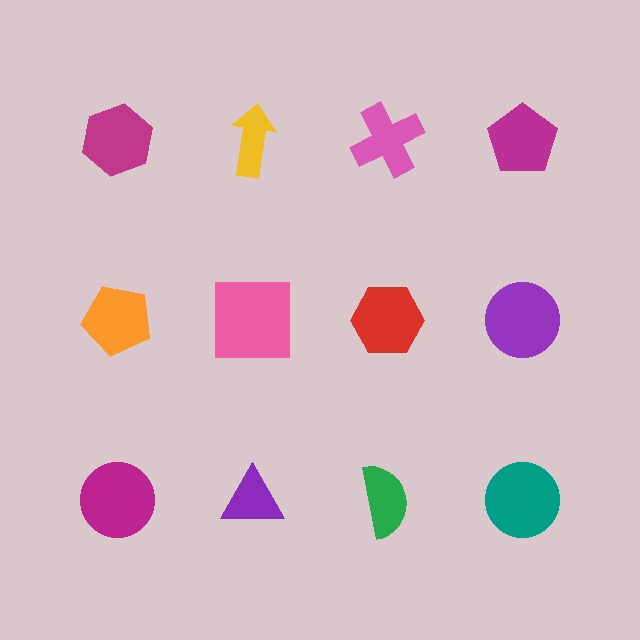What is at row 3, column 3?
A green semicircle.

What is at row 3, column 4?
A teal circle.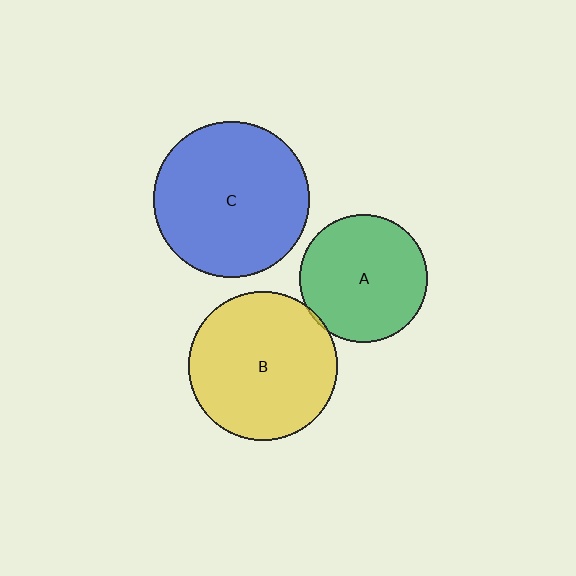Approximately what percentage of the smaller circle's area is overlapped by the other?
Approximately 5%.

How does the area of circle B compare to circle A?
Approximately 1.4 times.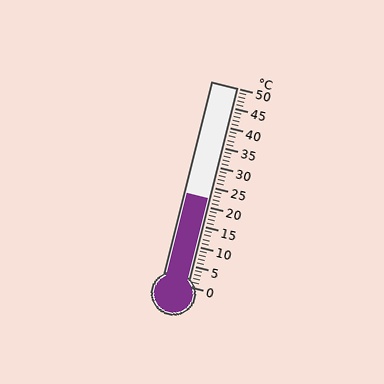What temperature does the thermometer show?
The thermometer shows approximately 22°C.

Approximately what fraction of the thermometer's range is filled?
The thermometer is filled to approximately 45% of its range.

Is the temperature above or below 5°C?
The temperature is above 5°C.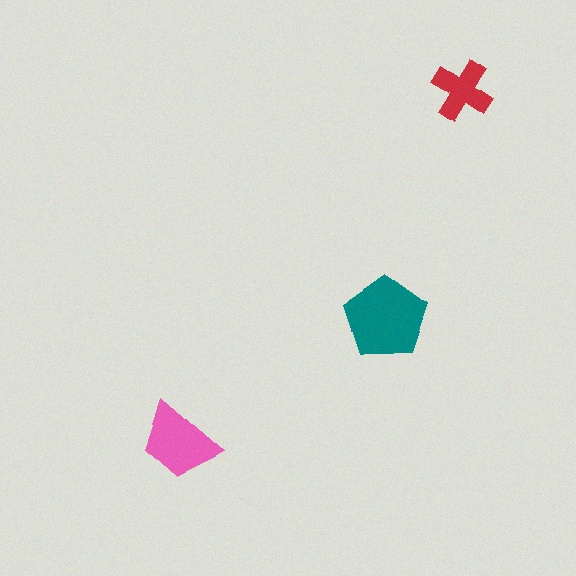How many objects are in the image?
There are 3 objects in the image.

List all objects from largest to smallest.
The teal pentagon, the pink trapezoid, the red cross.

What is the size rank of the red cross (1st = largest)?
3rd.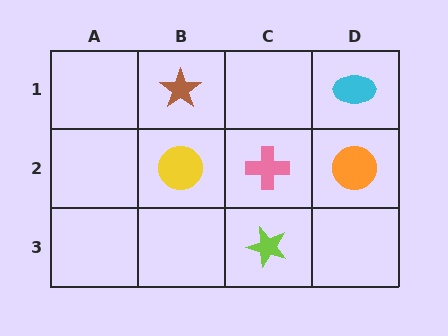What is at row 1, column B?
A brown star.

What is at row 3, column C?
A lime star.